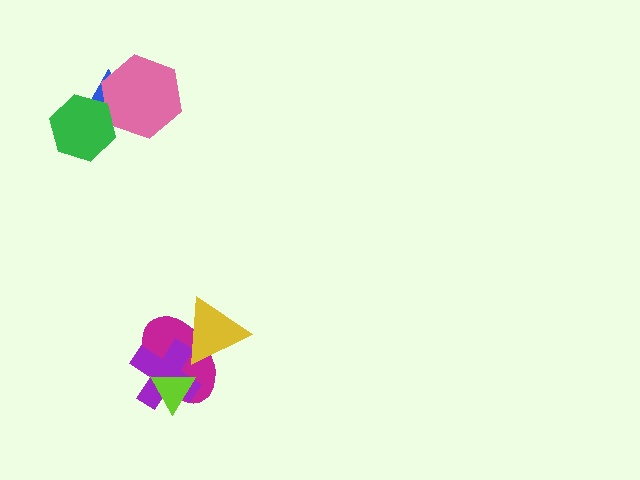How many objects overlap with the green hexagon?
2 objects overlap with the green hexagon.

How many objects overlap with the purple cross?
3 objects overlap with the purple cross.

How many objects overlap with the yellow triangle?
2 objects overlap with the yellow triangle.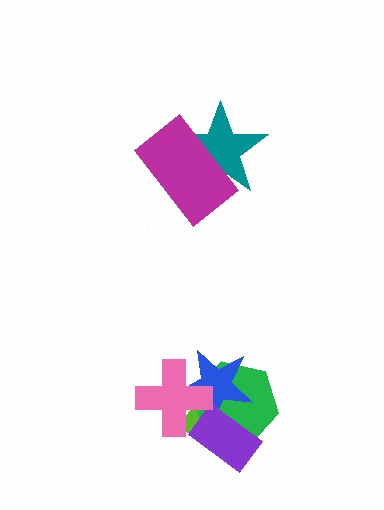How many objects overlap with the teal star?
1 object overlaps with the teal star.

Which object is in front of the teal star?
The magenta rectangle is in front of the teal star.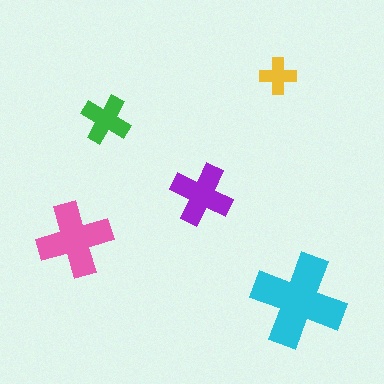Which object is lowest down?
The cyan cross is bottommost.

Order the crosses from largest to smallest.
the cyan one, the pink one, the purple one, the green one, the yellow one.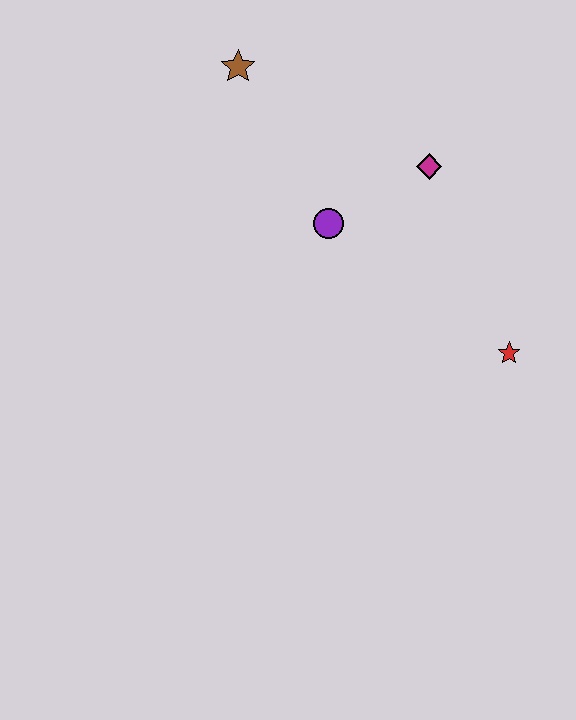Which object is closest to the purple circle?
The magenta diamond is closest to the purple circle.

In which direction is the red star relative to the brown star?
The red star is below the brown star.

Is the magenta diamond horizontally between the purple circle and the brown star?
No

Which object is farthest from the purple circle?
The red star is farthest from the purple circle.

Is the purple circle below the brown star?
Yes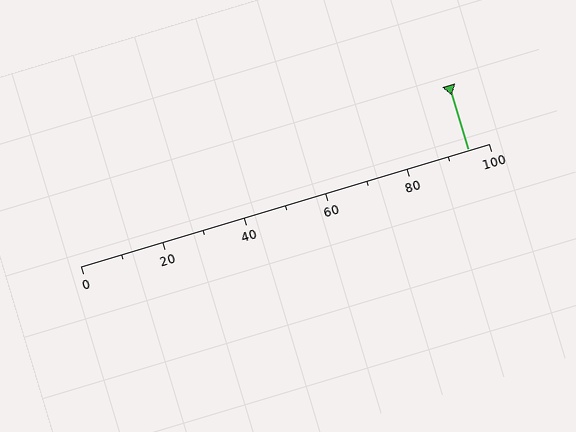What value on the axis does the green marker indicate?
The marker indicates approximately 95.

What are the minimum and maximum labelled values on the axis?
The axis runs from 0 to 100.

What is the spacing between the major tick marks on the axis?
The major ticks are spaced 20 apart.